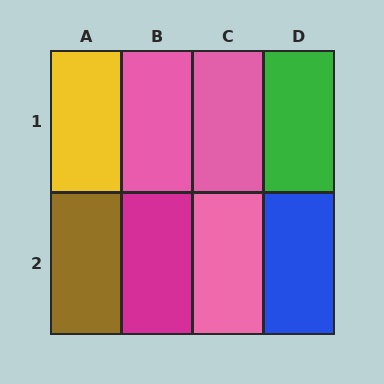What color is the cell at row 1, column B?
Pink.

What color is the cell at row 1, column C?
Pink.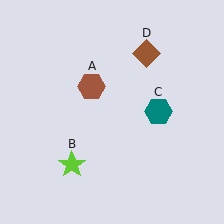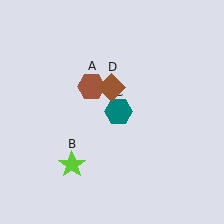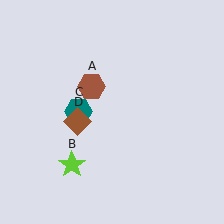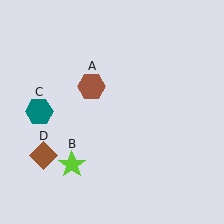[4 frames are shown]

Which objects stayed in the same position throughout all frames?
Brown hexagon (object A) and lime star (object B) remained stationary.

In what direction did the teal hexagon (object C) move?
The teal hexagon (object C) moved left.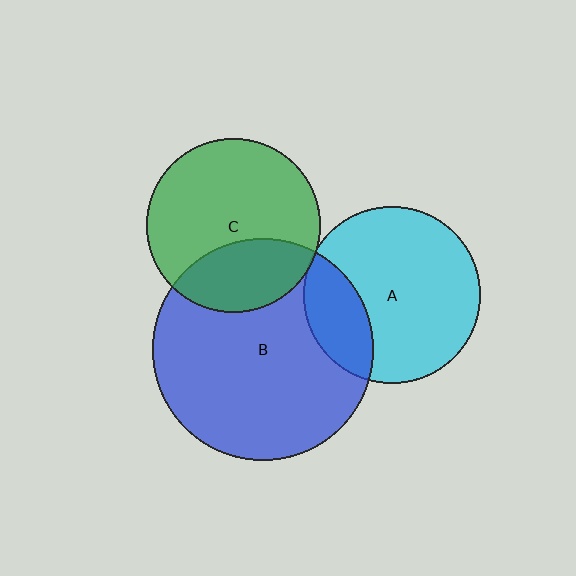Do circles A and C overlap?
Yes.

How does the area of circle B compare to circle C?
Approximately 1.6 times.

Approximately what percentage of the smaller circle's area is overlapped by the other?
Approximately 5%.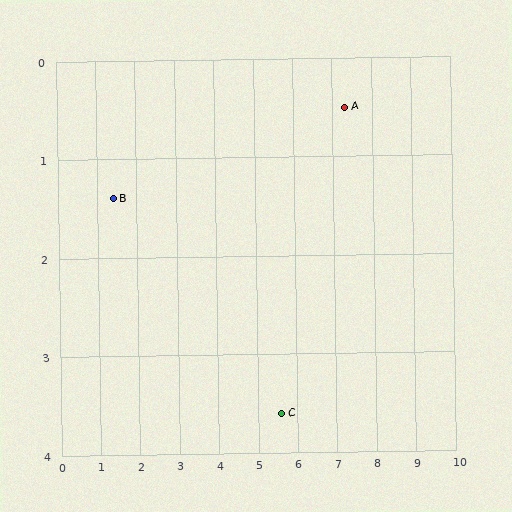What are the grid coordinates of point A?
Point A is at approximately (7.3, 0.5).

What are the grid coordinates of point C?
Point C is at approximately (5.6, 3.6).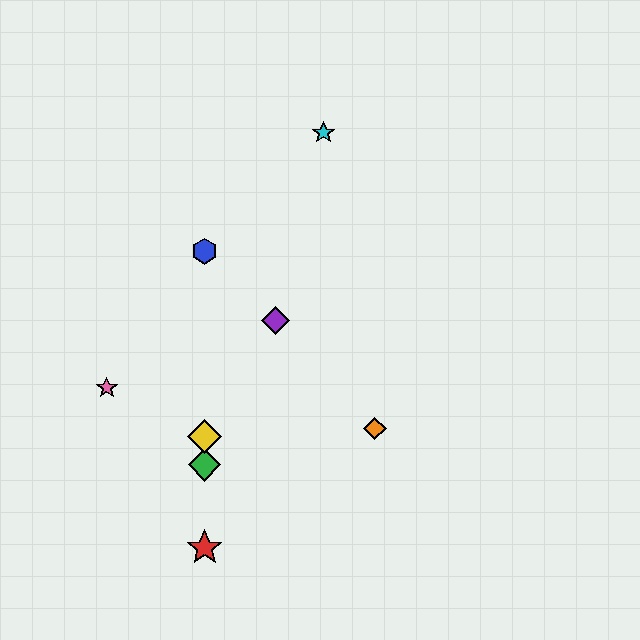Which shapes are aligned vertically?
The red star, the blue hexagon, the green diamond, the yellow diamond are aligned vertically.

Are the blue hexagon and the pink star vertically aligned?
No, the blue hexagon is at x≈205 and the pink star is at x≈107.